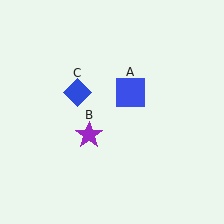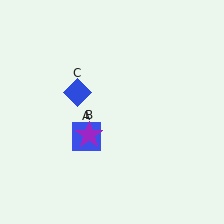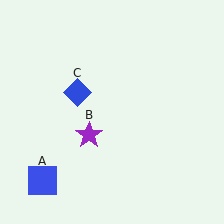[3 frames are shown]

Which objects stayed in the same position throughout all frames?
Purple star (object B) and blue diamond (object C) remained stationary.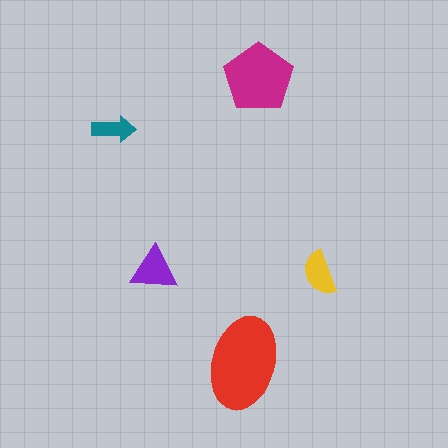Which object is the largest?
The red ellipse.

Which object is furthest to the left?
The teal arrow is leftmost.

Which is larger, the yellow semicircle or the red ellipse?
The red ellipse.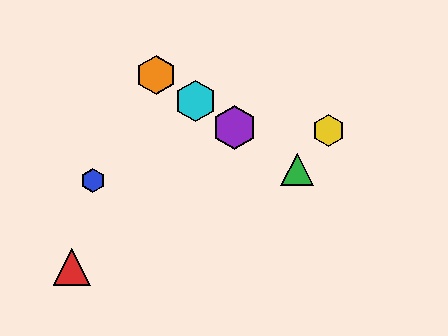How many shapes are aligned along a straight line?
4 shapes (the green triangle, the purple hexagon, the orange hexagon, the cyan hexagon) are aligned along a straight line.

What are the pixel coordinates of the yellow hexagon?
The yellow hexagon is at (329, 131).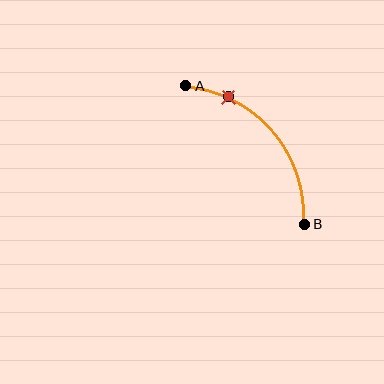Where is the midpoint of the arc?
The arc midpoint is the point on the curve farthest from the straight line joining A and B. It sits above and to the right of that line.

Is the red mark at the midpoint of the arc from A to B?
No. The red mark lies on the arc but is closer to endpoint A. The arc midpoint would be at the point on the curve equidistant along the arc from both A and B.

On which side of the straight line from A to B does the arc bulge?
The arc bulges above and to the right of the straight line connecting A and B.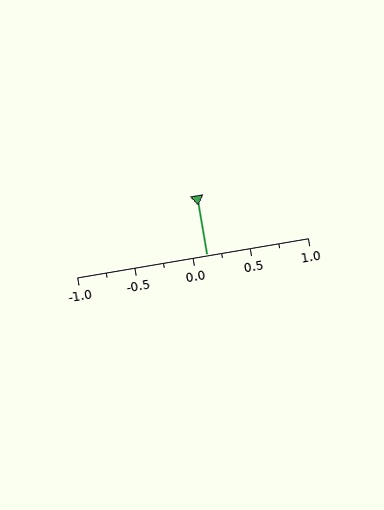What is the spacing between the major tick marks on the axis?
The major ticks are spaced 0.5 apart.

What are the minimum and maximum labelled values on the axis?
The axis runs from -1.0 to 1.0.